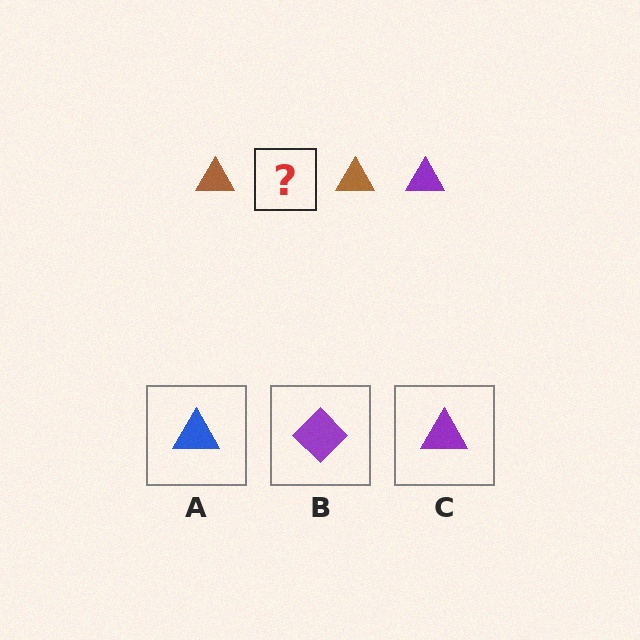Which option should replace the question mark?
Option C.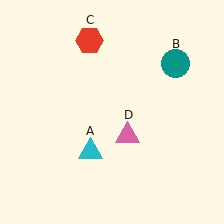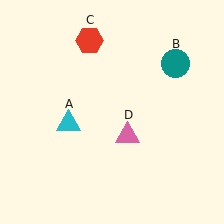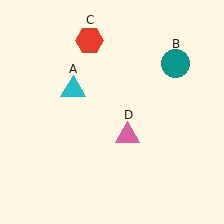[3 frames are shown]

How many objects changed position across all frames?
1 object changed position: cyan triangle (object A).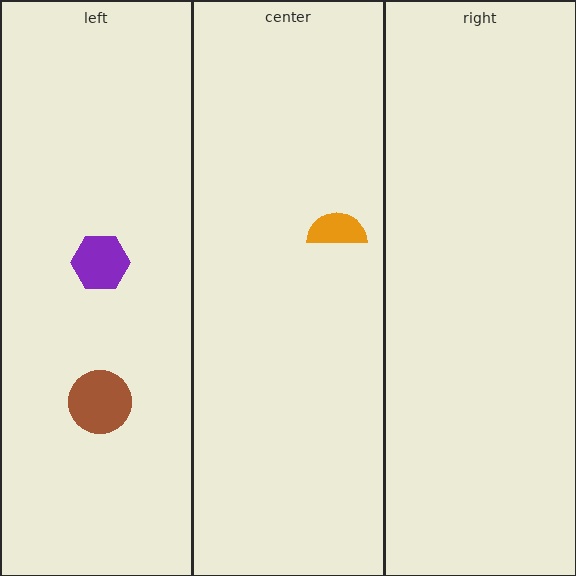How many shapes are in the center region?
1.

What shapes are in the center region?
The orange semicircle.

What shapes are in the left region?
The brown circle, the purple hexagon.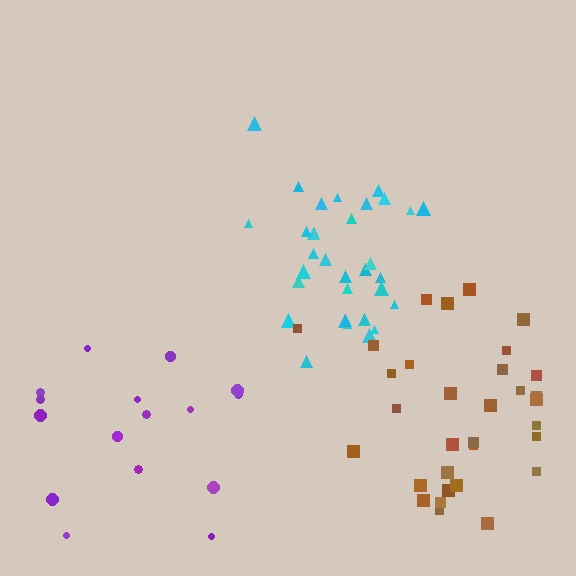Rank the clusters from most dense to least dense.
cyan, brown, purple.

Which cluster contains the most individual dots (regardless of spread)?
Cyan (33).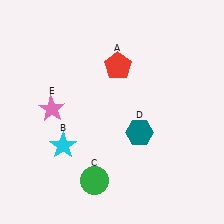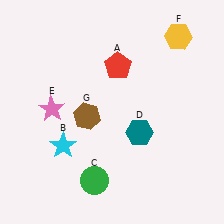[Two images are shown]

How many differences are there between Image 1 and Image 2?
There are 2 differences between the two images.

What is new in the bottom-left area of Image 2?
A brown hexagon (G) was added in the bottom-left area of Image 2.